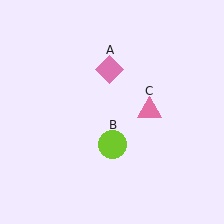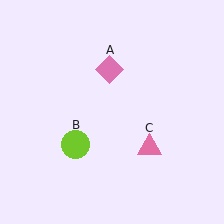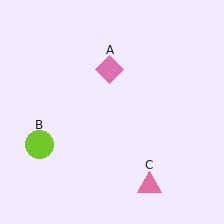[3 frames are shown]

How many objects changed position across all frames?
2 objects changed position: lime circle (object B), pink triangle (object C).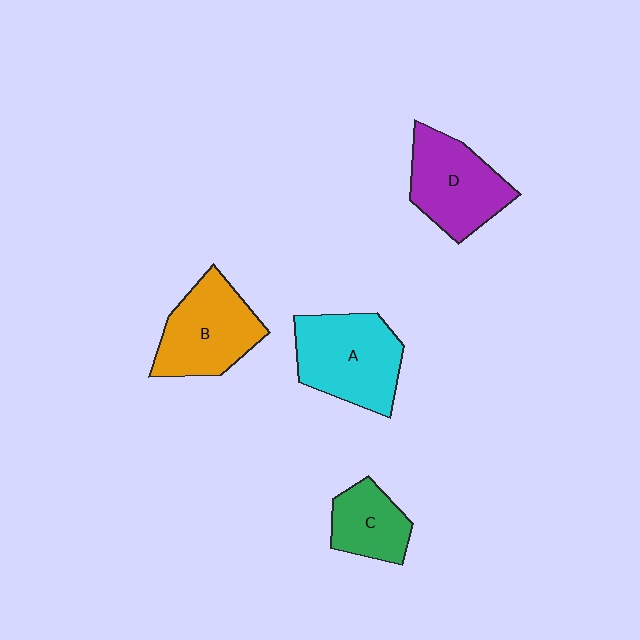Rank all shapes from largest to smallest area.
From largest to smallest: A (cyan), B (orange), D (purple), C (green).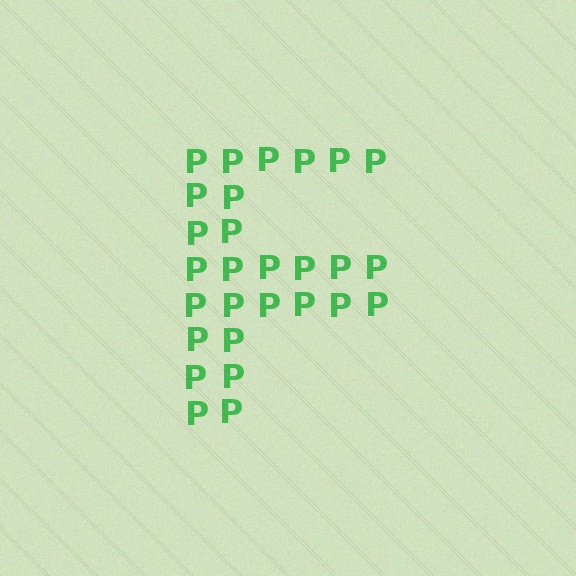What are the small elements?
The small elements are letter P's.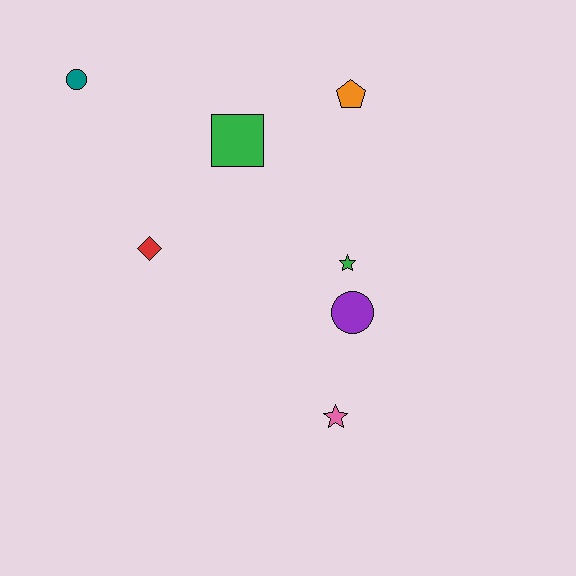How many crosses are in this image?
There are no crosses.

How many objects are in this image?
There are 7 objects.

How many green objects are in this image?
There are 2 green objects.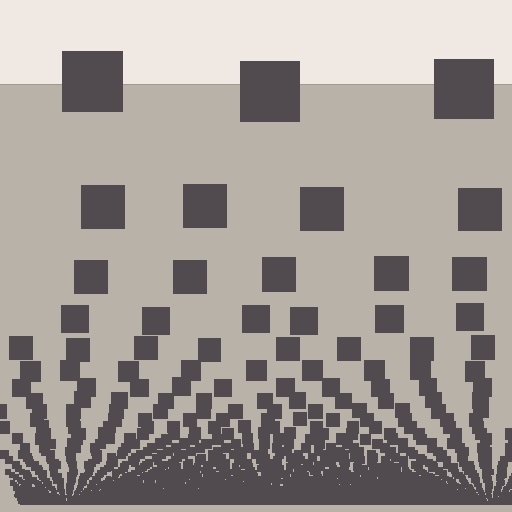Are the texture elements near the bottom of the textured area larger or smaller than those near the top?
Smaller. The gradient is inverted — elements near the bottom are smaller and denser.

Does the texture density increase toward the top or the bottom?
Density increases toward the bottom.